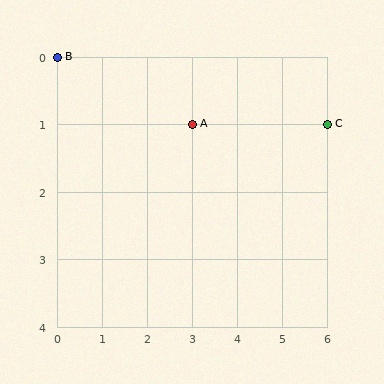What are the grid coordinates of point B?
Point B is at grid coordinates (0, 0).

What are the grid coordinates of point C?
Point C is at grid coordinates (6, 1).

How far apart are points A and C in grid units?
Points A and C are 3 columns apart.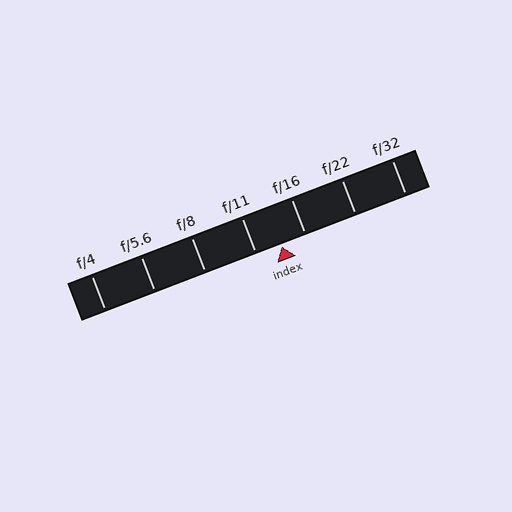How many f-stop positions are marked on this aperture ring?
There are 7 f-stop positions marked.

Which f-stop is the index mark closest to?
The index mark is closest to f/16.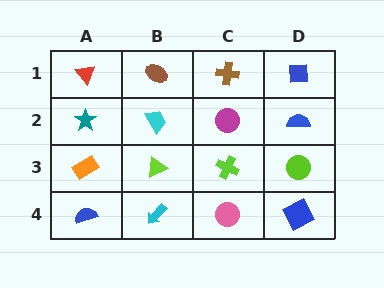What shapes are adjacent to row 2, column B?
A brown ellipse (row 1, column B), a lime triangle (row 3, column B), a teal star (row 2, column A), a magenta circle (row 2, column C).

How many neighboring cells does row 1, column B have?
3.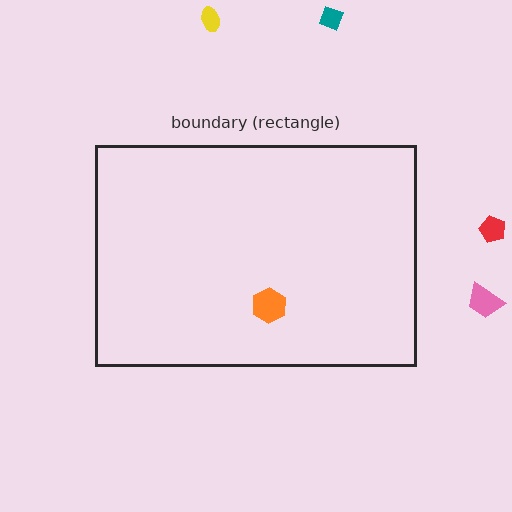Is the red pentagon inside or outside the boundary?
Outside.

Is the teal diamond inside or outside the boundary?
Outside.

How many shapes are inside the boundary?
1 inside, 4 outside.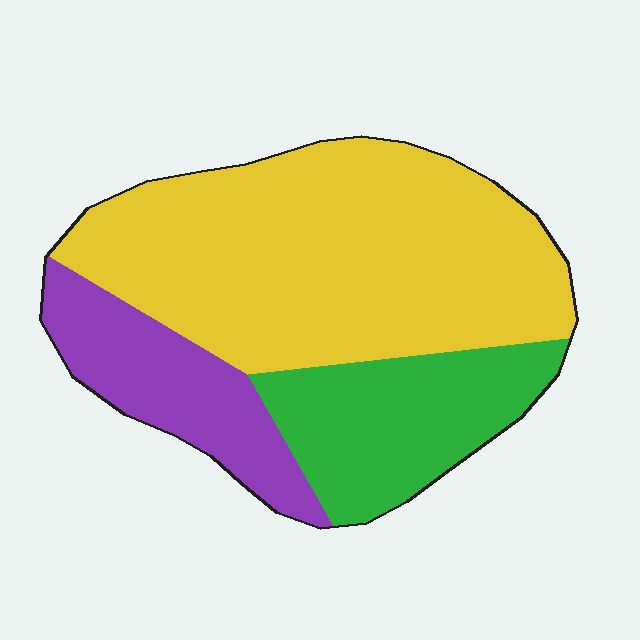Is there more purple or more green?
Green.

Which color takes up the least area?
Purple, at roughly 20%.